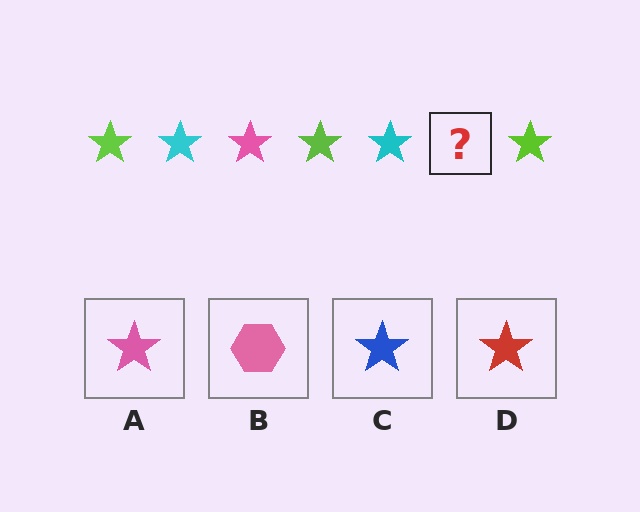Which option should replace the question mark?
Option A.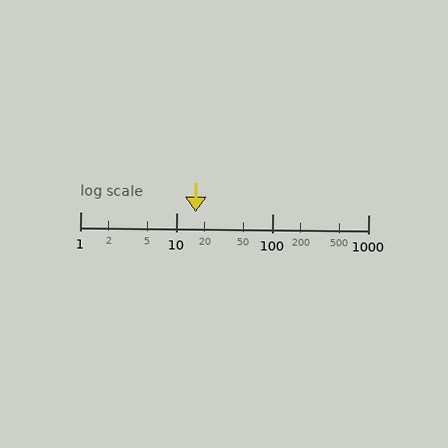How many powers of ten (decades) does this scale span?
The scale spans 3 decades, from 1 to 1000.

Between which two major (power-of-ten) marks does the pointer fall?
The pointer is between 10 and 100.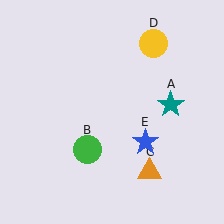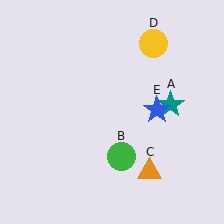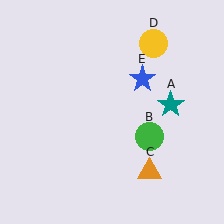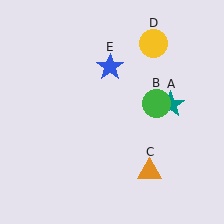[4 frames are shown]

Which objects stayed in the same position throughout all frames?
Teal star (object A) and orange triangle (object C) and yellow circle (object D) remained stationary.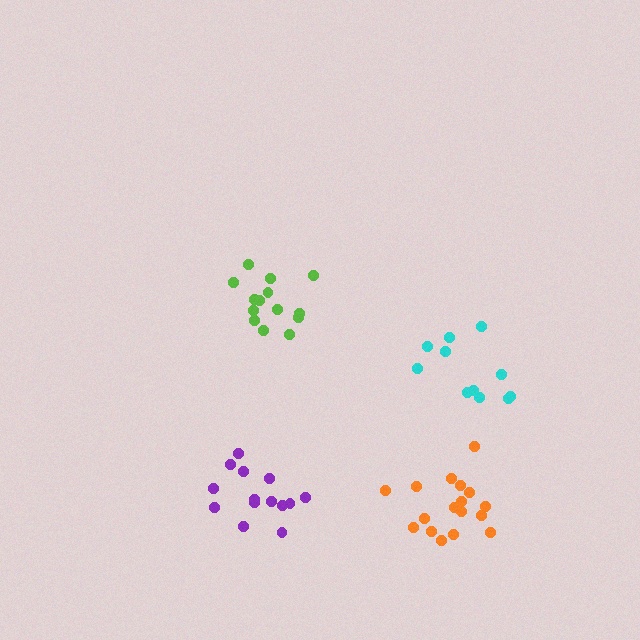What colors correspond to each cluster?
The clusters are colored: lime, purple, orange, cyan.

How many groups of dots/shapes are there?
There are 4 groups.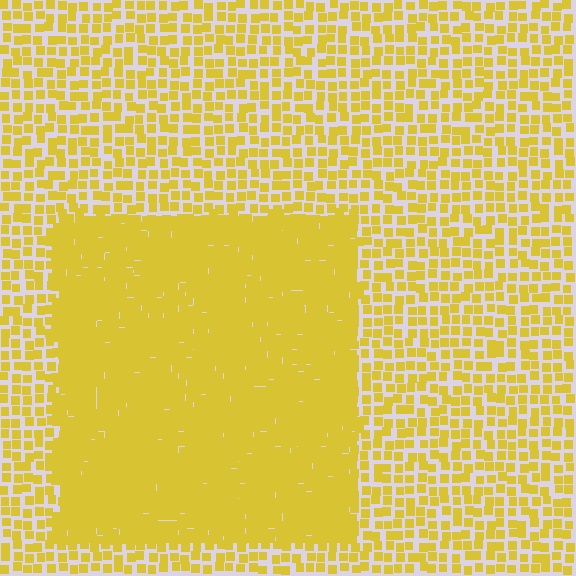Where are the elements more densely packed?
The elements are more densely packed inside the rectangle boundary.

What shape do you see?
I see a rectangle.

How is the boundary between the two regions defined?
The boundary is defined by a change in element density (approximately 2.3x ratio). All elements are the same color, size, and shape.